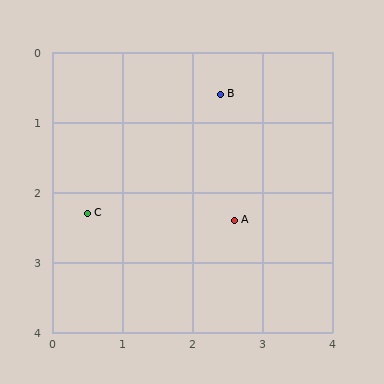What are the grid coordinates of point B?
Point B is at approximately (2.4, 0.6).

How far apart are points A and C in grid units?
Points A and C are about 2.1 grid units apart.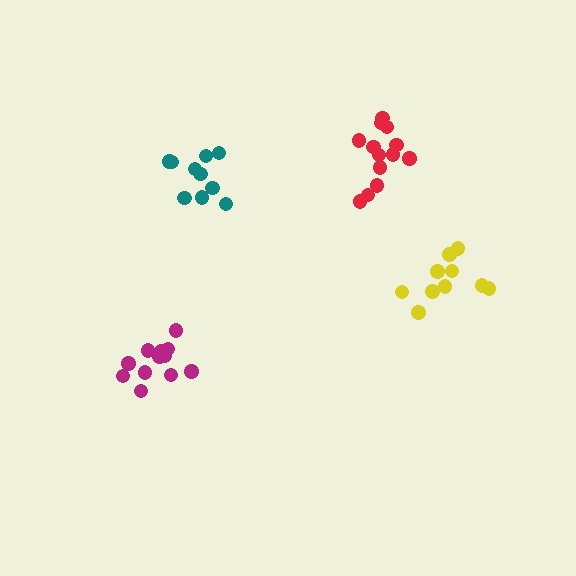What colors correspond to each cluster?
The clusters are colored: teal, red, yellow, magenta.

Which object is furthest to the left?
The magenta cluster is leftmost.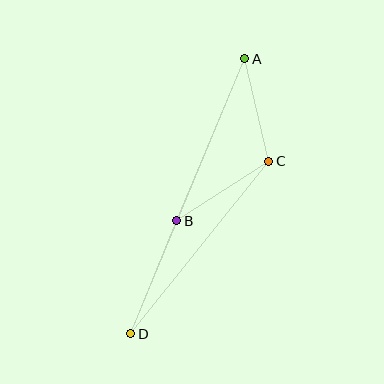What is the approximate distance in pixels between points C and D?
The distance between C and D is approximately 221 pixels.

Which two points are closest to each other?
Points A and C are closest to each other.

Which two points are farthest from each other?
Points A and D are farthest from each other.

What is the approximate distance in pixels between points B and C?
The distance between B and C is approximately 109 pixels.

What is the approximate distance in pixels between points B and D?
The distance between B and D is approximately 122 pixels.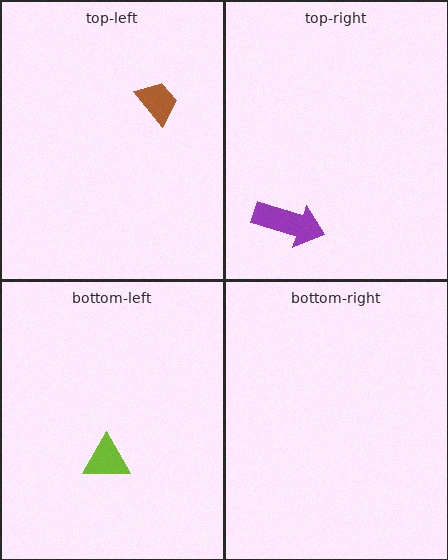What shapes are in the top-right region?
The purple arrow.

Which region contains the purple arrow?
The top-right region.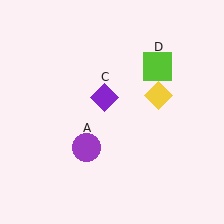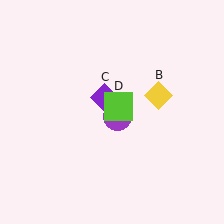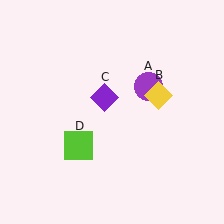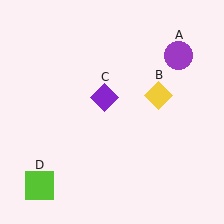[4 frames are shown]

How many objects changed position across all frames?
2 objects changed position: purple circle (object A), lime square (object D).